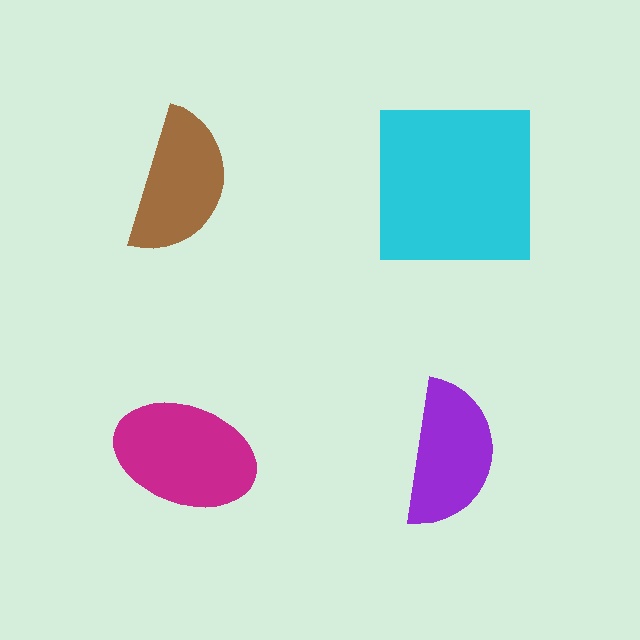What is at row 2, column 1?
A magenta ellipse.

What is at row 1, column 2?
A cyan square.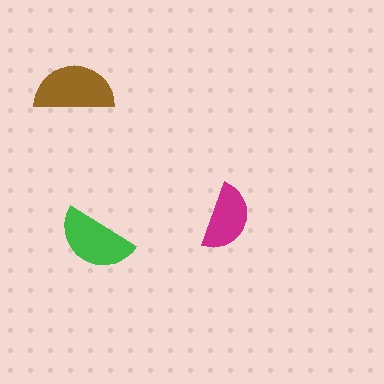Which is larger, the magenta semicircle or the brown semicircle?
The brown one.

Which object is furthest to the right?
The magenta semicircle is rightmost.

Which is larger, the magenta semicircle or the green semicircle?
The green one.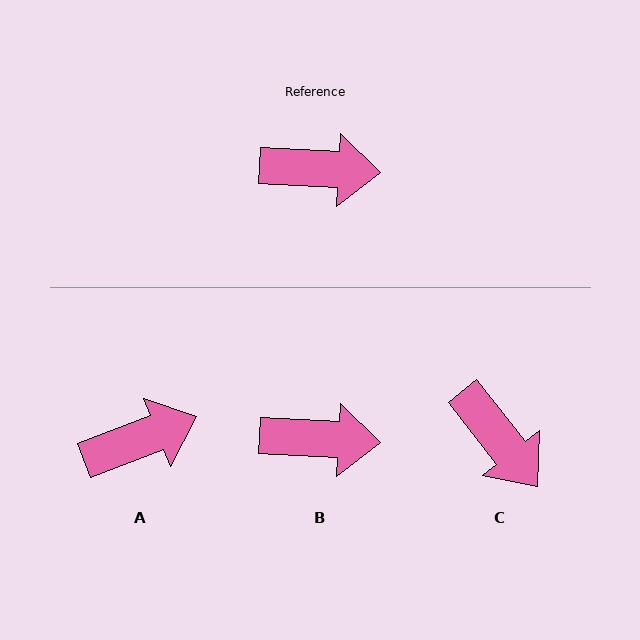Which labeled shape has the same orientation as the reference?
B.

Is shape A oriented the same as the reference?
No, it is off by about 24 degrees.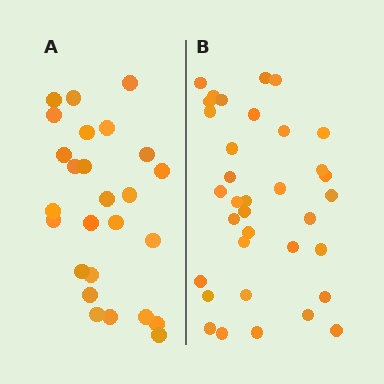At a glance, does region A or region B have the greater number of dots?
Region B (the right region) has more dots.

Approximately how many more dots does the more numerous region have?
Region B has roughly 8 or so more dots than region A.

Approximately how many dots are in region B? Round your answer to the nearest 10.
About 40 dots. (The exact count is 35, which rounds to 40.)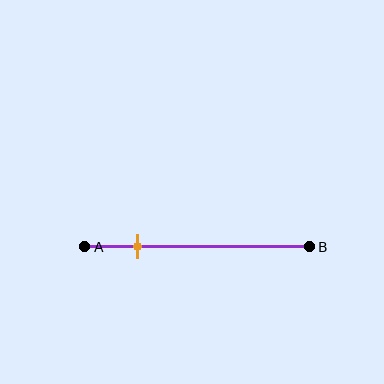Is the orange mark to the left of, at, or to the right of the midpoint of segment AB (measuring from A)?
The orange mark is to the left of the midpoint of segment AB.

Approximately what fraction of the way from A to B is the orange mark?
The orange mark is approximately 25% of the way from A to B.